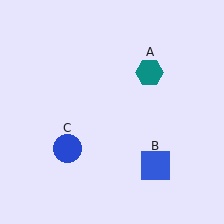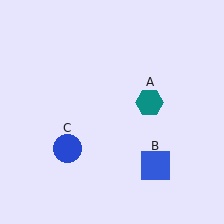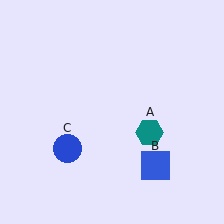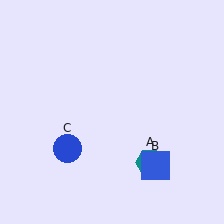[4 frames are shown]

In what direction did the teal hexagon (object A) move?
The teal hexagon (object A) moved down.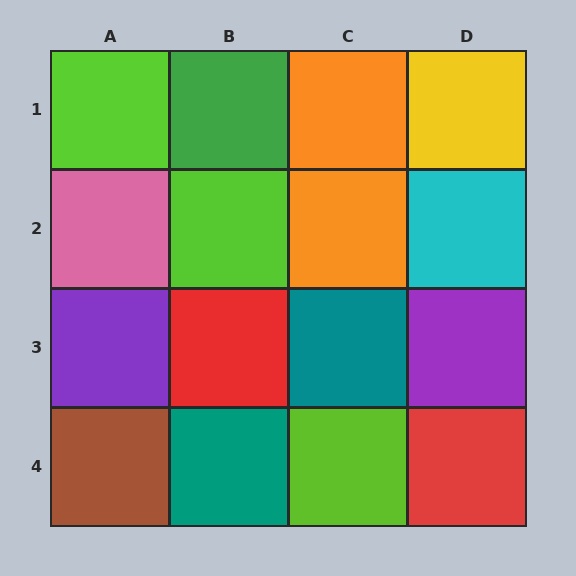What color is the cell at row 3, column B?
Red.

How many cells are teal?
2 cells are teal.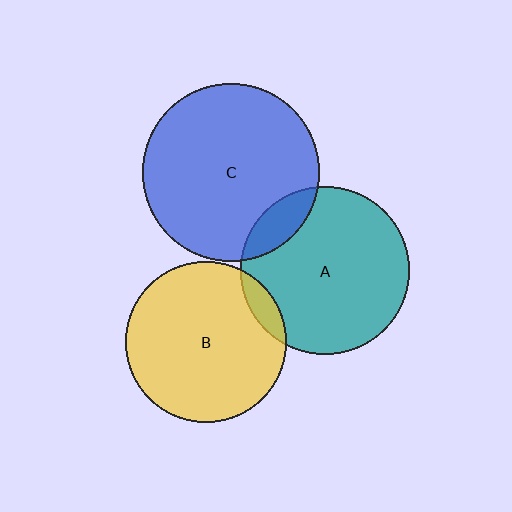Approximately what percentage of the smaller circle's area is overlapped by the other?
Approximately 10%.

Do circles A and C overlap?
Yes.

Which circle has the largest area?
Circle C (blue).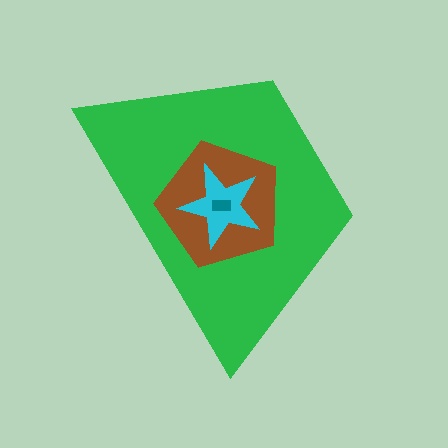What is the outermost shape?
The green trapezoid.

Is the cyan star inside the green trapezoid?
Yes.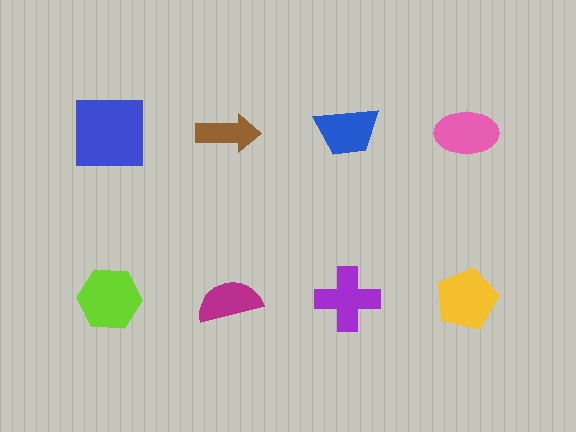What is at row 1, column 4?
A pink ellipse.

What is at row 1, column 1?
A blue square.